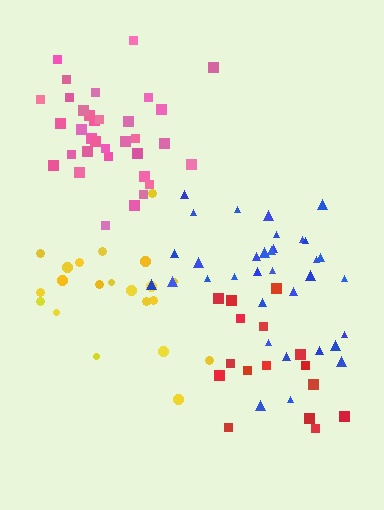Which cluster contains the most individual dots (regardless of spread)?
Pink (34).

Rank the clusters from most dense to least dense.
pink, blue, yellow, red.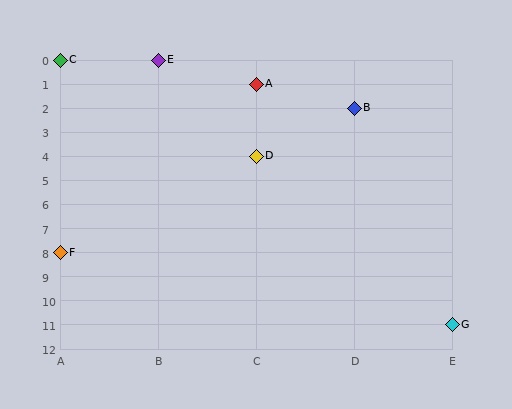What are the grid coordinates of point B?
Point B is at grid coordinates (D, 2).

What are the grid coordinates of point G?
Point G is at grid coordinates (E, 11).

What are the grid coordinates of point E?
Point E is at grid coordinates (B, 0).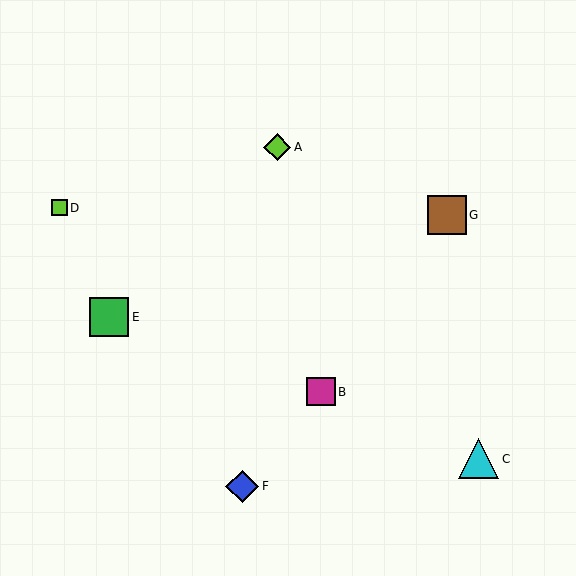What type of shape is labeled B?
Shape B is a magenta square.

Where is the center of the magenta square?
The center of the magenta square is at (321, 392).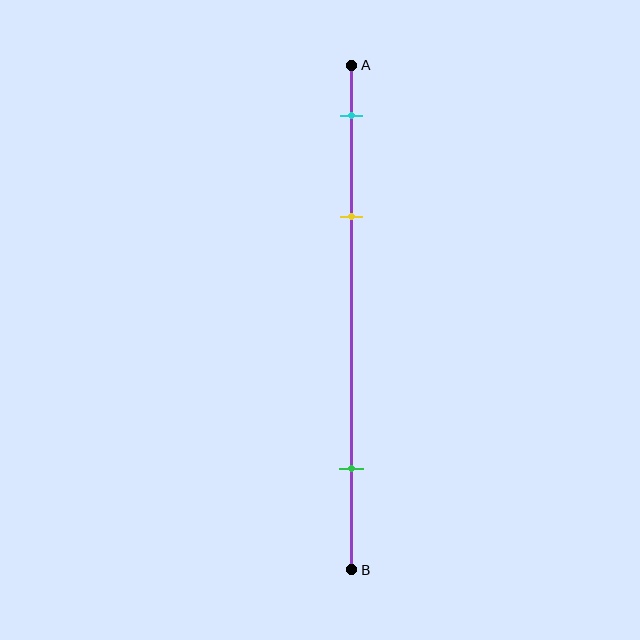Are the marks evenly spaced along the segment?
No, the marks are not evenly spaced.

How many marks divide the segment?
There are 3 marks dividing the segment.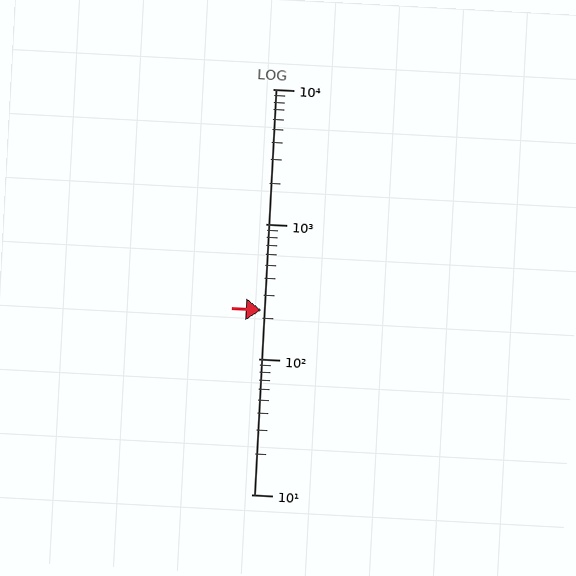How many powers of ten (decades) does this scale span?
The scale spans 3 decades, from 10 to 10000.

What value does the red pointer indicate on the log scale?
The pointer indicates approximately 230.